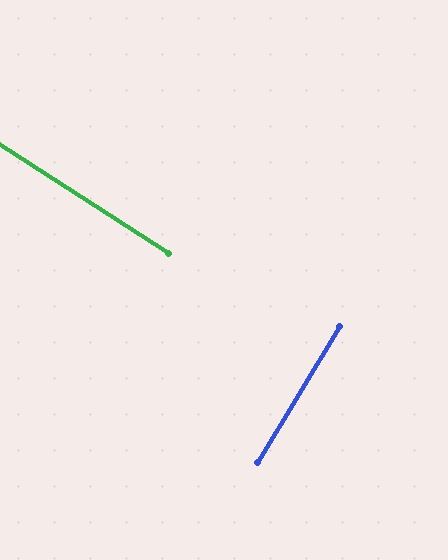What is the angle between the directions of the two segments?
Approximately 88 degrees.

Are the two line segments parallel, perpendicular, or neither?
Perpendicular — they meet at approximately 88°.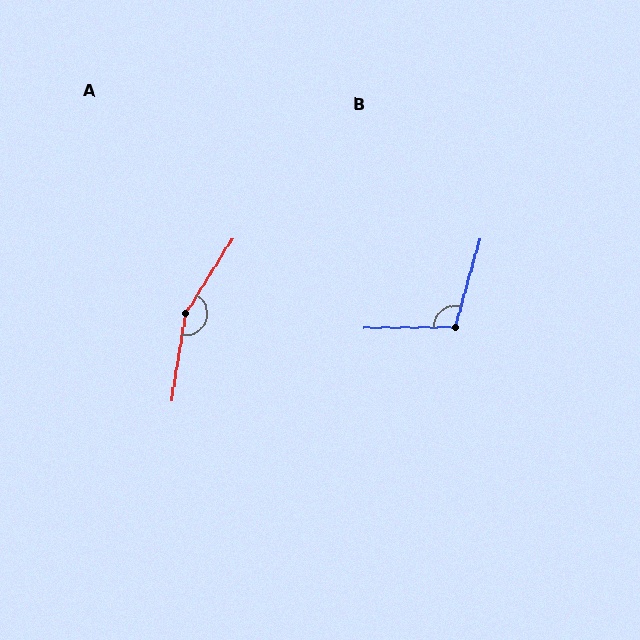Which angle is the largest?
A, at approximately 157 degrees.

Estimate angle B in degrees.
Approximately 106 degrees.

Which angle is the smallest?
B, at approximately 106 degrees.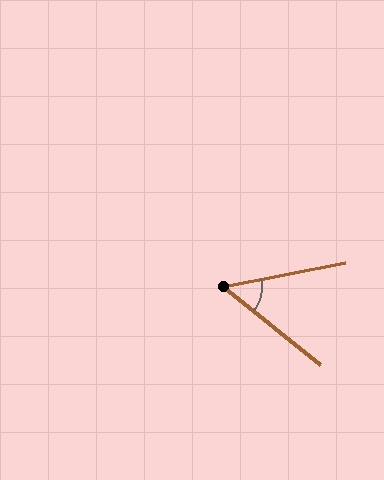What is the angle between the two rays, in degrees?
Approximately 50 degrees.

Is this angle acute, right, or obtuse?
It is acute.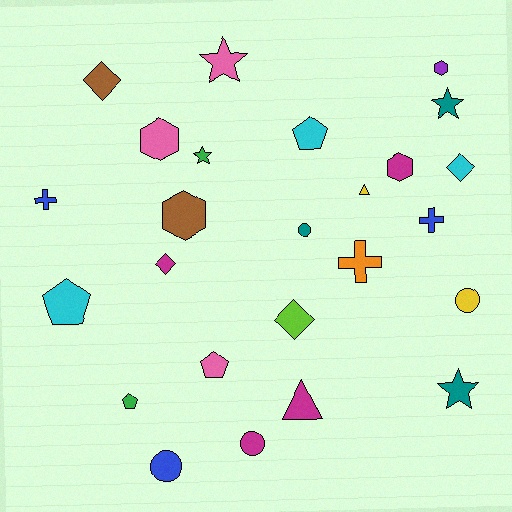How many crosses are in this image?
There are 3 crosses.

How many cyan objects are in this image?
There are 3 cyan objects.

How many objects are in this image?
There are 25 objects.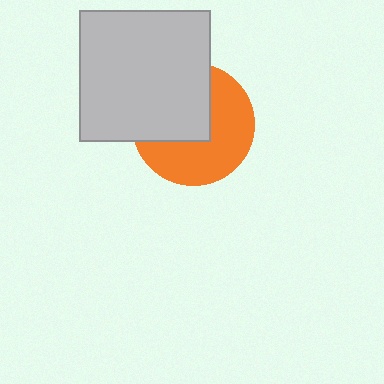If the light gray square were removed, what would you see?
You would see the complete orange circle.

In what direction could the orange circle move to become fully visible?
The orange circle could move toward the lower-right. That would shift it out from behind the light gray square entirely.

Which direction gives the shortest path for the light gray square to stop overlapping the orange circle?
Moving toward the upper-left gives the shortest separation.